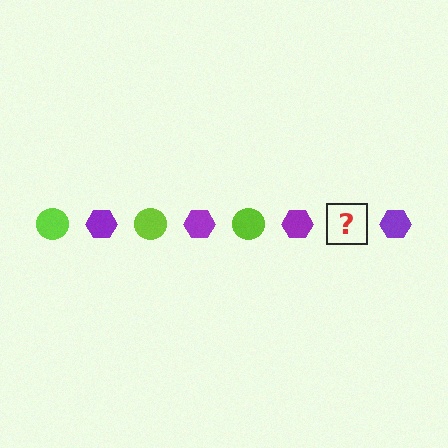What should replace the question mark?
The question mark should be replaced with a lime circle.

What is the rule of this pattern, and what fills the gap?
The rule is that the pattern alternates between lime circle and purple hexagon. The gap should be filled with a lime circle.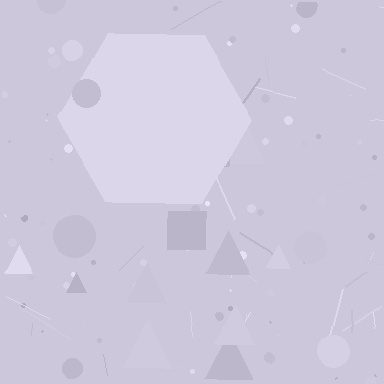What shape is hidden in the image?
A hexagon is hidden in the image.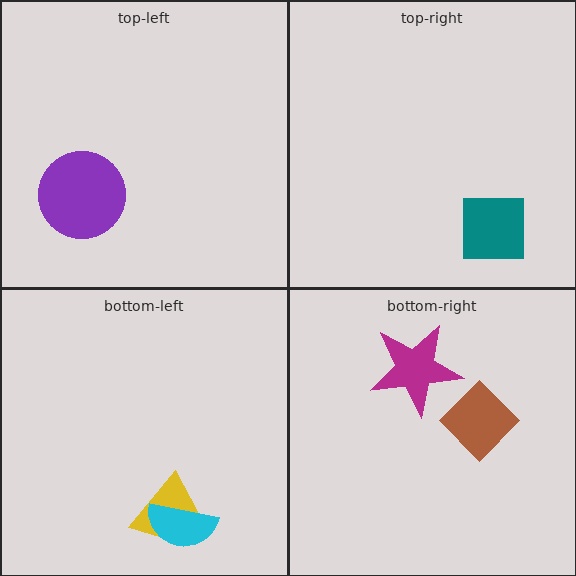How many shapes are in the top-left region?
1.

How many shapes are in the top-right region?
1.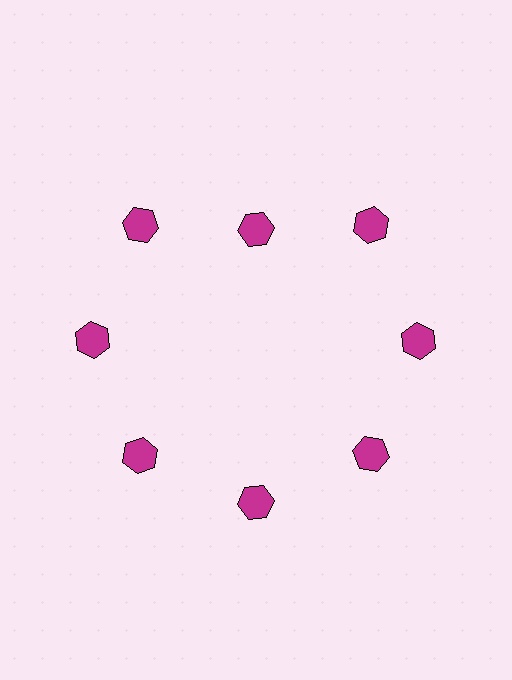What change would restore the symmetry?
The symmetry would be restored by moving it outward, back onto the ring so that all 8 hexagons sit at equal angles and equal distance from the center.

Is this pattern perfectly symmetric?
No. The 8 magenta hexagons are arranged in a ring, but one element near the 12 o'clock position is pulled inward toward the center, breaking the 8-fold rotational symmetry.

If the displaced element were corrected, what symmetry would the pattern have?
It would have 8-fold rotational symmetry — the pattern would map onto itself every 45 degrees.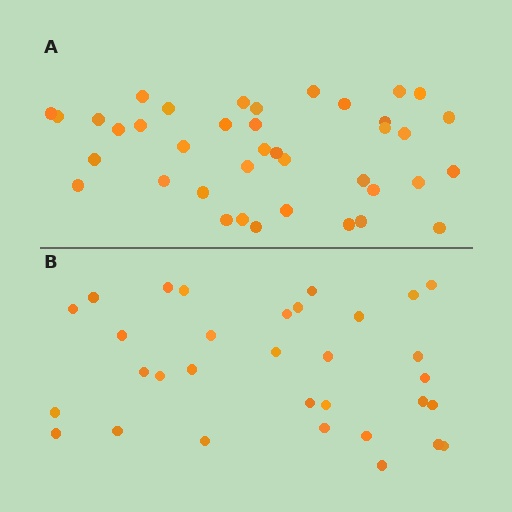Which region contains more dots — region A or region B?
Region A (the top region) has more dots.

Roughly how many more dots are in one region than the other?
Region A has roughly 8 or so more dots than region B.